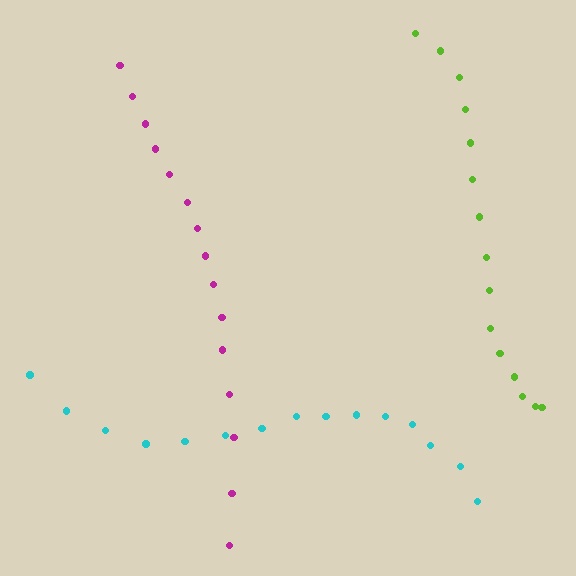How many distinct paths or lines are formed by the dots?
There are 3 distinct paths.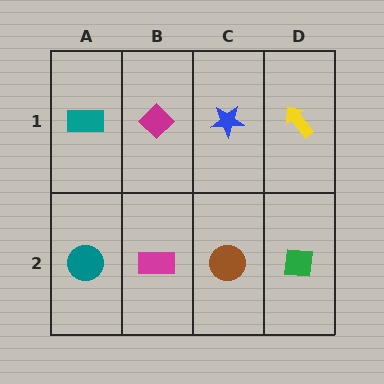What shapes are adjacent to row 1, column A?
A teal circle (row 2, column A), a magenta diamond (row 1, column B).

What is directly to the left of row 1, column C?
A magenta diamond.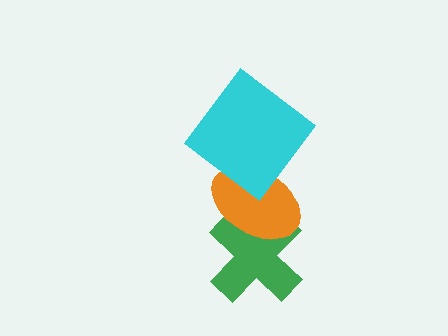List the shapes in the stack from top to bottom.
From top to bottom: the cyan diamond, the orange ellipse, the green cross.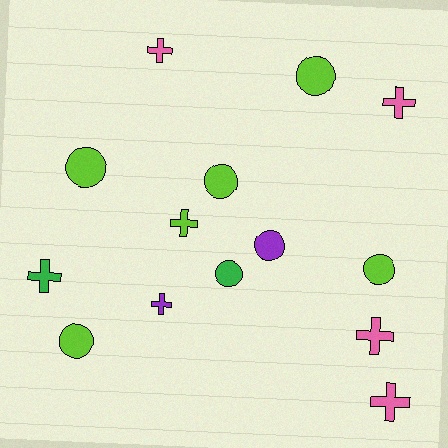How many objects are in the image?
There are 14 objects.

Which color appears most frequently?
Lime, with 6 objects.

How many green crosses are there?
There is 1 green cross.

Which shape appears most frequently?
Cross, with 7 objects.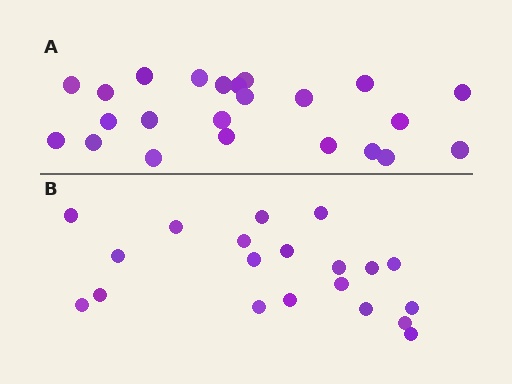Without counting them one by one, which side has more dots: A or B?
Region A (the top region) has more dots.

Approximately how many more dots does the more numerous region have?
Region A has just a few more — roughly 2 or 3 more dots than region B.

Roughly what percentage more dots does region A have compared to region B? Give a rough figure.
About 15% more.